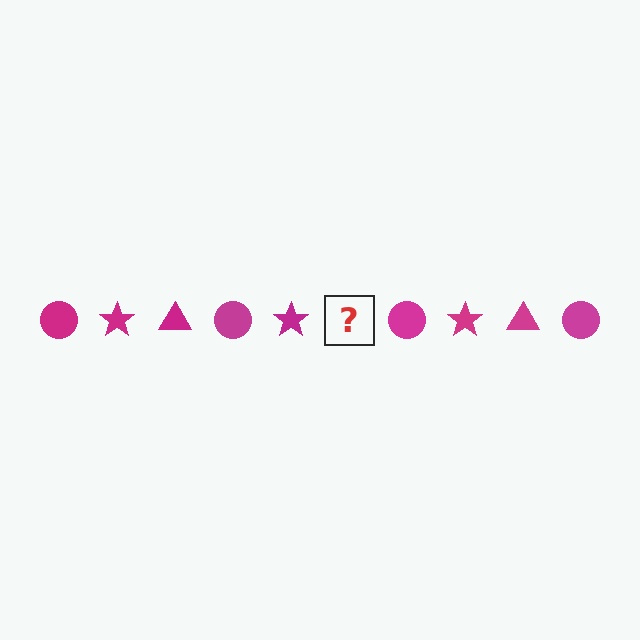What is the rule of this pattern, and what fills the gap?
The rule is that the pattern cycles through circle, star, triangle shapes in magenta. The gap should be filled with a magenta triangle.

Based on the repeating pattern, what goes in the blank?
The blank should be a magenta triangle.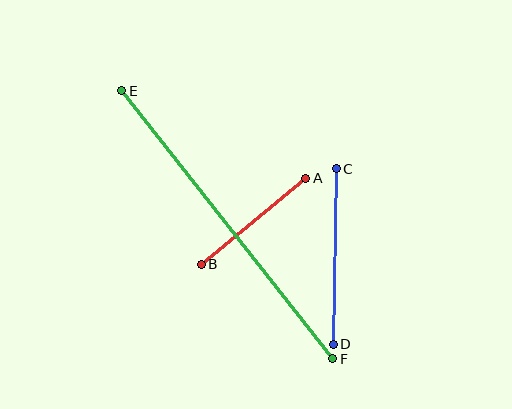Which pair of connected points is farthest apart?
Points E and F are farthest apart.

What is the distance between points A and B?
The distance is approximately 135 pixels.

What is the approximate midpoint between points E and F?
The midpoint is at approximately (227, 225) pixels.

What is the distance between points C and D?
The distance is approximately 176 pixels.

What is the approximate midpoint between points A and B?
The midpoint is at approximately (254, 221) pixels.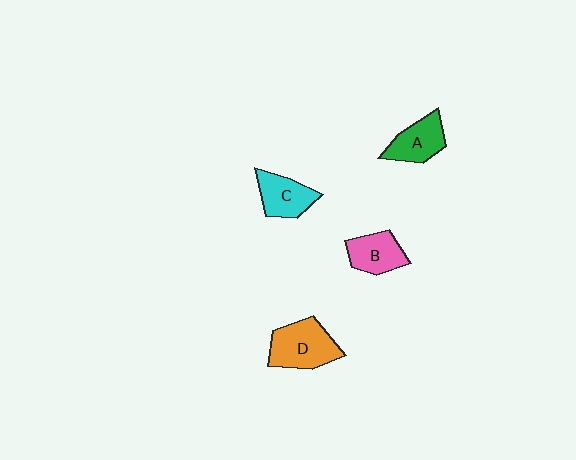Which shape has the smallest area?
Shape B (pink).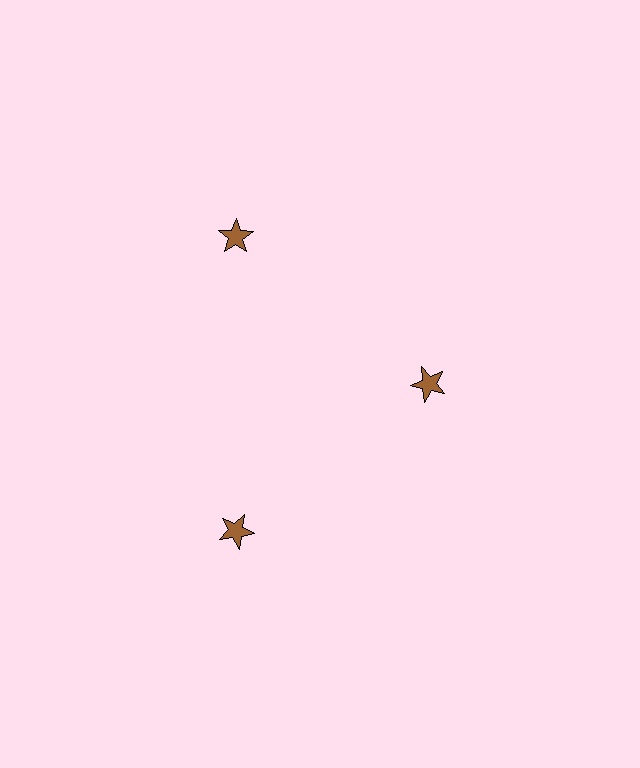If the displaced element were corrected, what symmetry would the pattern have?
It would have 3-fold rotational symmetry — the pattern would map onto itself every 120 degrees.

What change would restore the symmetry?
The symmetry would be restored by moving it outward, back onto the ring so that all 3 stars sit at equal angles and equal distance from the center.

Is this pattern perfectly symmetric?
No. The 3 brown stars are arranged in a ring, but one element near the 3 o'clock position is pulled inward toward the center, breaking the 3-fold rotational symmetry.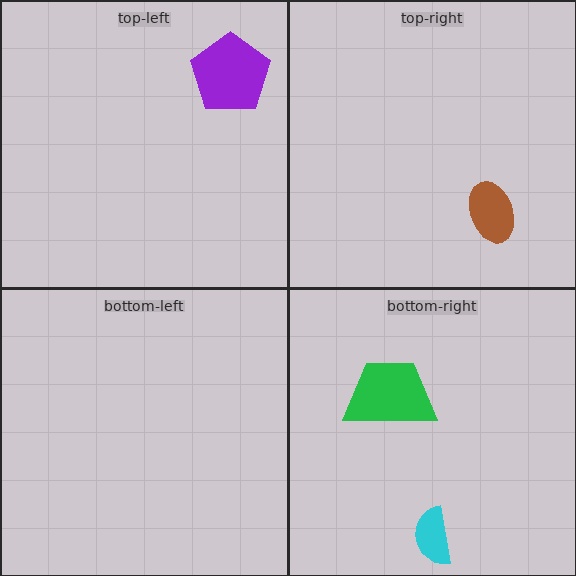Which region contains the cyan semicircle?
The bottom-right region.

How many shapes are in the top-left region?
1.